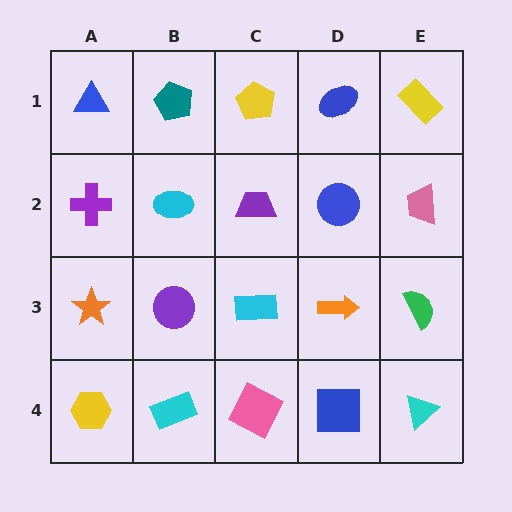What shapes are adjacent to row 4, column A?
An orange star (row 3, column A), a cyan rectangle (row 4, column B).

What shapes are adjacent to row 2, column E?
A yellow rectangle (row 1, column E), a green semicircle (row 3, column E), a blue circle (row 2, column D).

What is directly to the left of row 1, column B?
A blue triangle.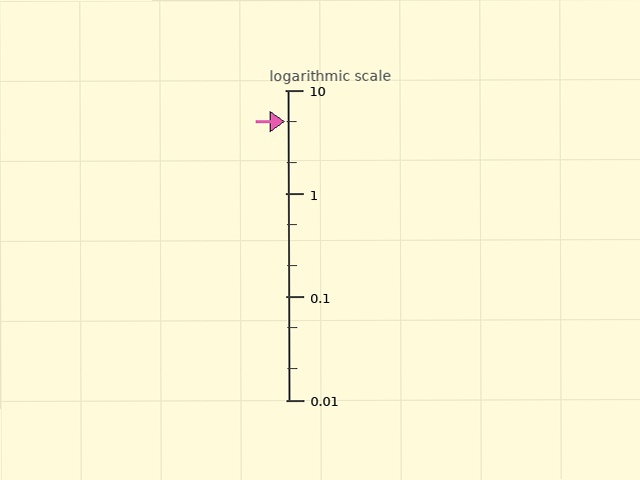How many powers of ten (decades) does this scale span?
The scale spans 3 decades, from 0.01 to 10.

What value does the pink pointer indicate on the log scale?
The pointer indicates approximately 5.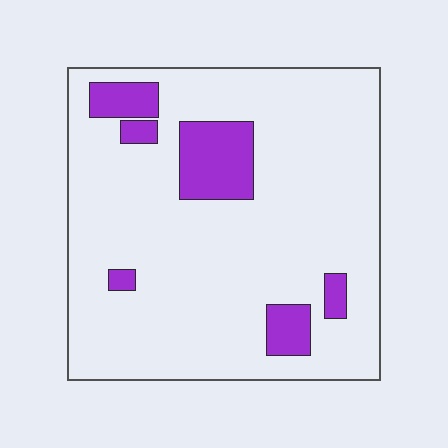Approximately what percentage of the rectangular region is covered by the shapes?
Approximately 15%.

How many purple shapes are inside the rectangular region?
6.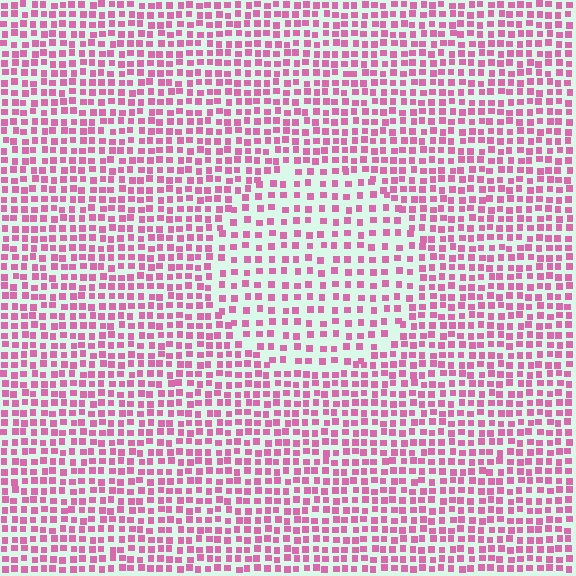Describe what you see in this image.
The image contains small pink elements arranged at two different densities. A circle-shaped region is visible where the elements are less densely packed than the surrounding area.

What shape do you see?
I see a circle.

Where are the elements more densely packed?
The elements are more densely packed outside the circle boundary.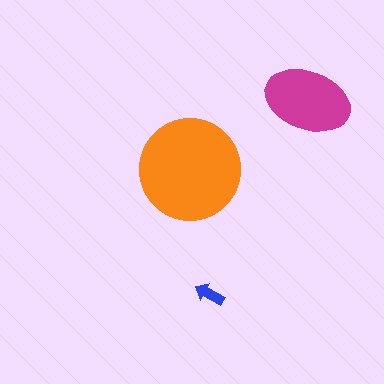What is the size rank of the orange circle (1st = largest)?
1st.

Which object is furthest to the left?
The orange circle is leftmost.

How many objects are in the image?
There are 3 objects in the image.